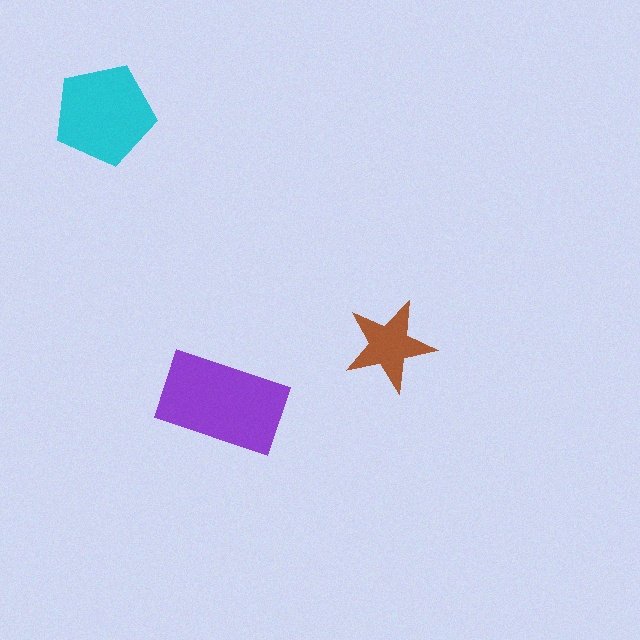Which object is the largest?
The purple rectangle.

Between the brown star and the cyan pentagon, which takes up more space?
The cyan pentagon.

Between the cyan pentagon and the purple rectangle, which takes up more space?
The purple rectangle.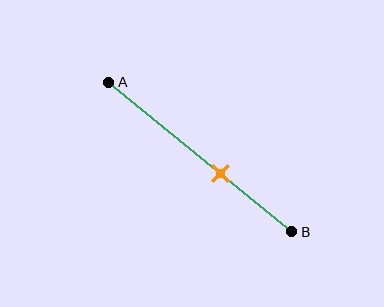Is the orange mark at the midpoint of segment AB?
No, the mark is at about 60% from A, not at the 50% midpoint.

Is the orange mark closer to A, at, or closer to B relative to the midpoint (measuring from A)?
The orange mark is closer to point B than the midpoint of segment AB.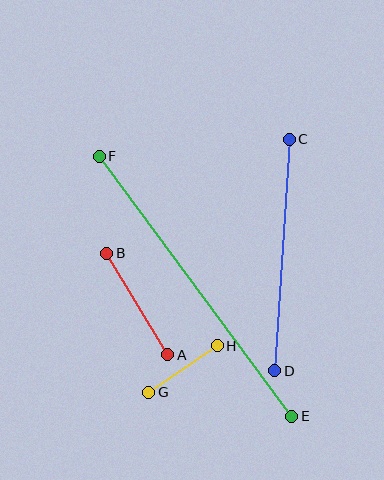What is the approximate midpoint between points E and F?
The midpoint is at approximately (195, 286) pixels.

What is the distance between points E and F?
The distance is approximately 324 pixels.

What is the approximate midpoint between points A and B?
The midpoint is at approximately (137, 304) pixels.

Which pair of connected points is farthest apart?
Points E and F are farthest apart.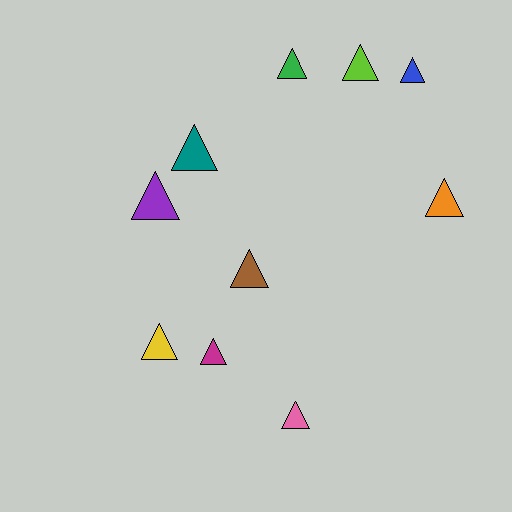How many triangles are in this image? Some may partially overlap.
There are 10 triangles.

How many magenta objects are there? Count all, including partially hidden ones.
There is 1 magenta object.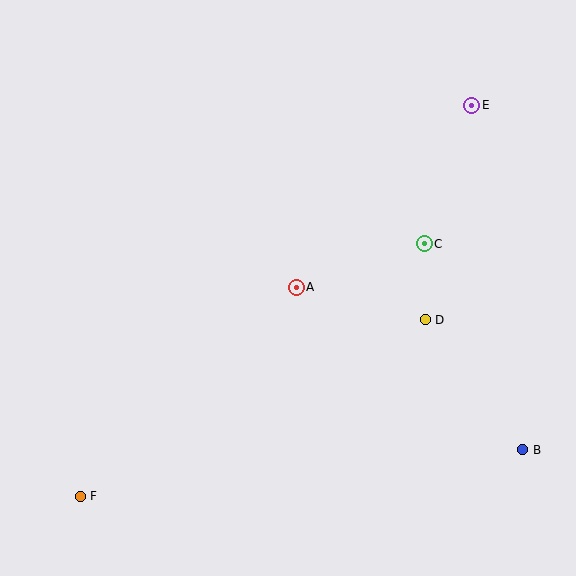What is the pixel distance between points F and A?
The distance between F and A is 301 pixels.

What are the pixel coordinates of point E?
Point E is at (472, 105).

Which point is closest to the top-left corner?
Point A is closest to the top-left corner.